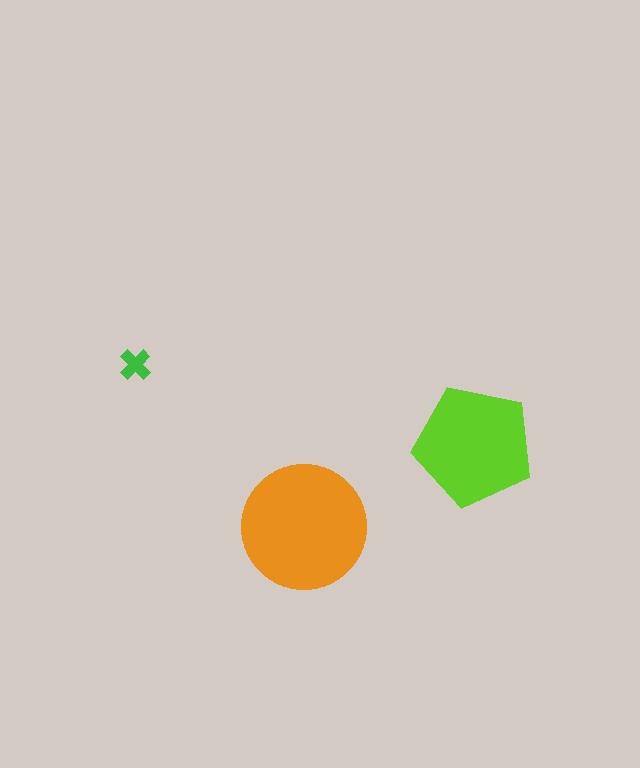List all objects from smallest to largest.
The green cross, the lime pentagon, the orange circle.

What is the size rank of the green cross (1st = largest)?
3rd.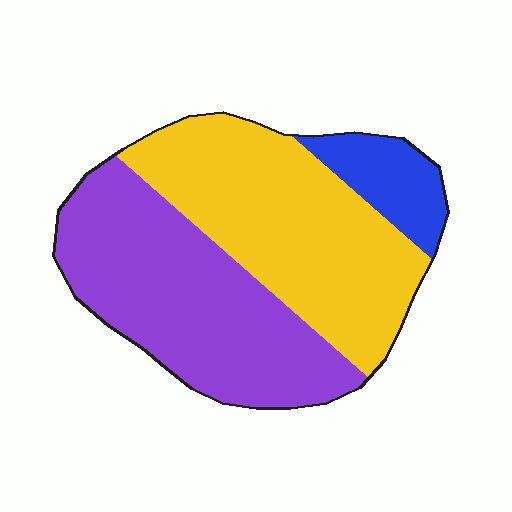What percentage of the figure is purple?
Purple covers about 45% of the figure.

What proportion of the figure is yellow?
Yellow covers roughly 45% of the figure.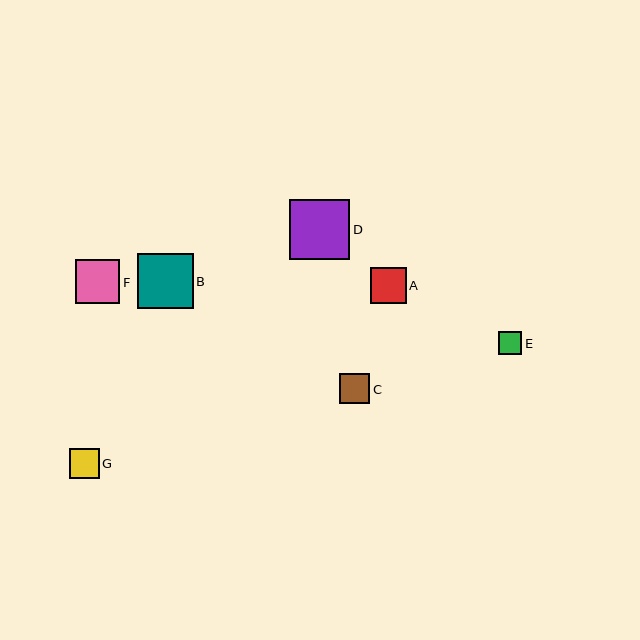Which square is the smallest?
Square E is the smallest with a size of approximately 23 pixels.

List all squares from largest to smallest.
From largest to smallest: D, B, F, A, C, G, E.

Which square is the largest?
Square D is the largest with a size of approximately 60 pixels.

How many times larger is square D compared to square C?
Square D is approximately 2.0 times the size of square C.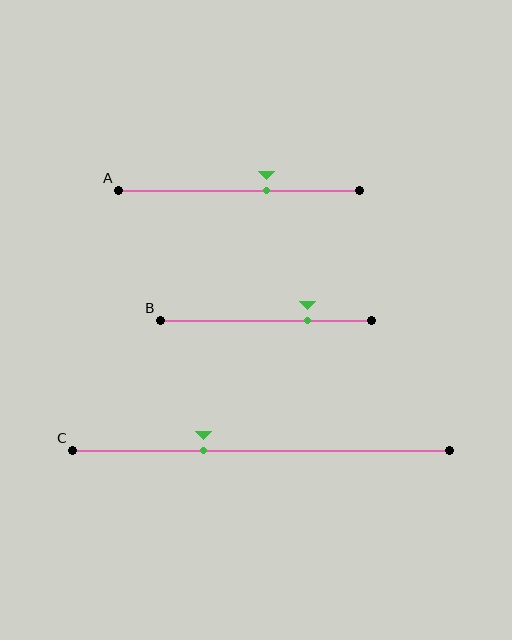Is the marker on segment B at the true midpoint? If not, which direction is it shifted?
No, the marker on segment B is shifted to the right by about 20% of the segment length.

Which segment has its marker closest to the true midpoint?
Segment A has its marker closest to the true midpoint.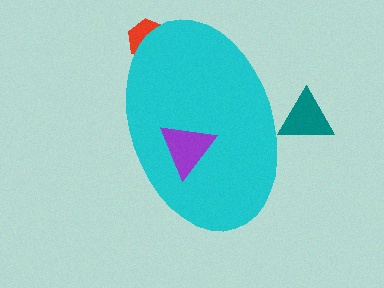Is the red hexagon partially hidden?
Yes, the red hexagon is partially hidden behind the cyan ellipse.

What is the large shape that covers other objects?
A cyan ellipse.